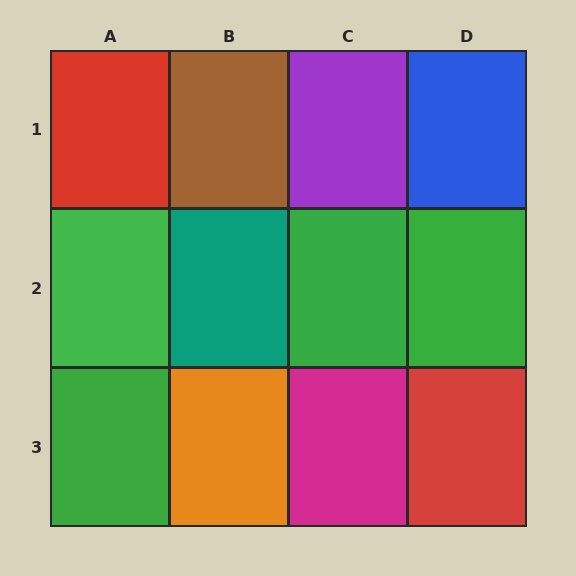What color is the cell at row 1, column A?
Red.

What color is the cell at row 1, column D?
Blue.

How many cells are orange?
1 cell is orange.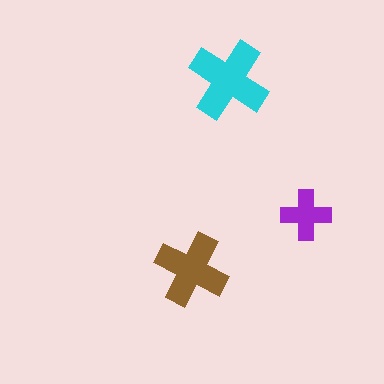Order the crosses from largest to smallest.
the cyan one, the brown one, the purple one.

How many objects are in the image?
There are 3 objects in the image.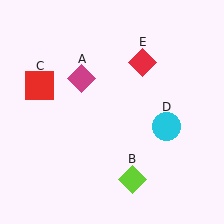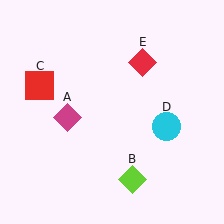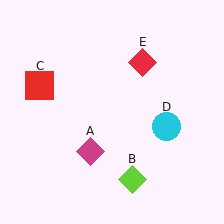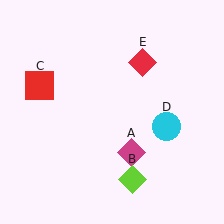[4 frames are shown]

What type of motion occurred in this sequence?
The magenta diamond (object A) rotated counterclockwise around the center of the scene.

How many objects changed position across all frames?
1 object changed position: magenta diamond (object A).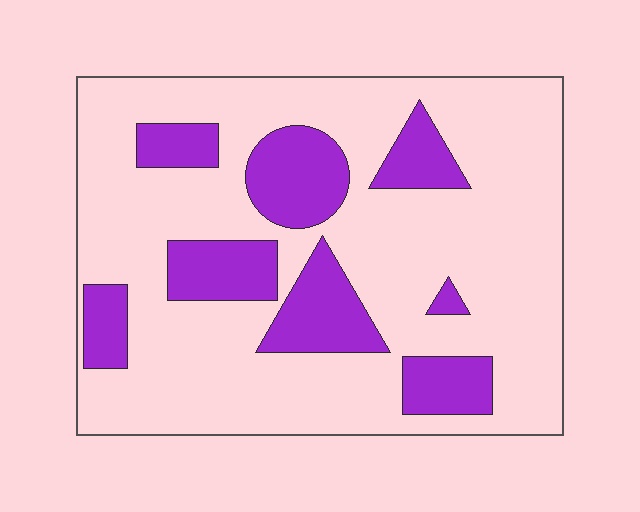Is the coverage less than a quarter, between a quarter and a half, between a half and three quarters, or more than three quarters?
Less than a quarter.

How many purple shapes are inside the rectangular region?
8.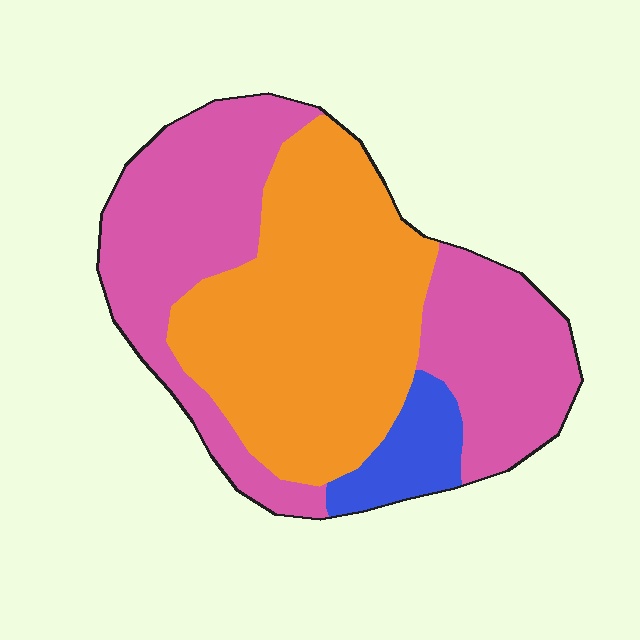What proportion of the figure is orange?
Orange takes up between a quarter and a half of the figure.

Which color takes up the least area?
Blue, at roughly 10%.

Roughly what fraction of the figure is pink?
Pink takes up about one half (1/2) of the figure.